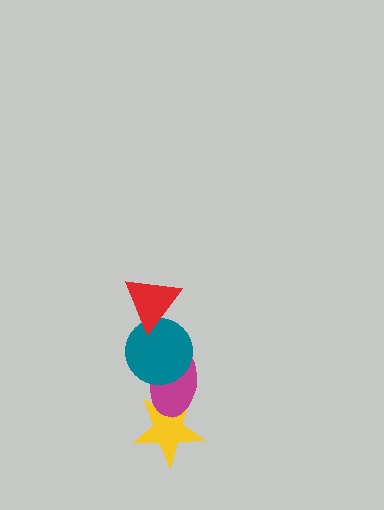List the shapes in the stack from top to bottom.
From top to bottom: the red triangle, the teal circle, the magenta ellipse, the yellow star.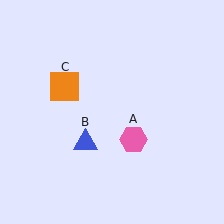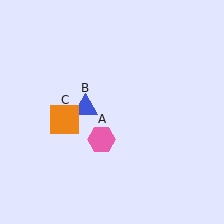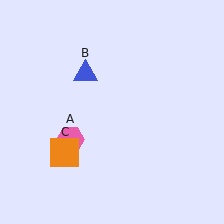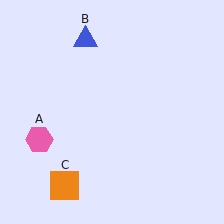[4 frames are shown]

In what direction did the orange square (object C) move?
The orange square (object C) moved down.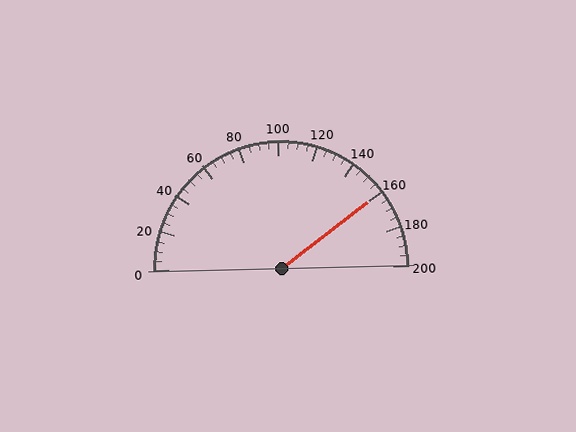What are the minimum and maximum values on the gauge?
The gauge ranges from 0 to 200.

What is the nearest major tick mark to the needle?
The nearest major tick mark is 160.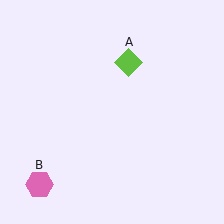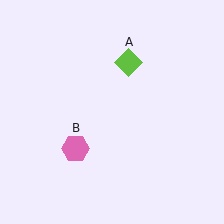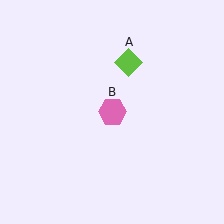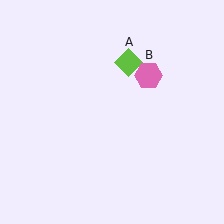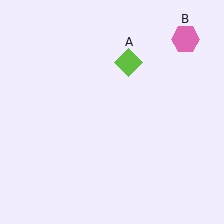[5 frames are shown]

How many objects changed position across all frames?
1 object changed position: pink hexagon (object B).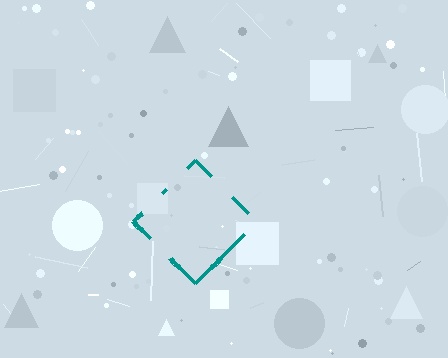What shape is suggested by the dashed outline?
The dashed outline suggests a diamond.